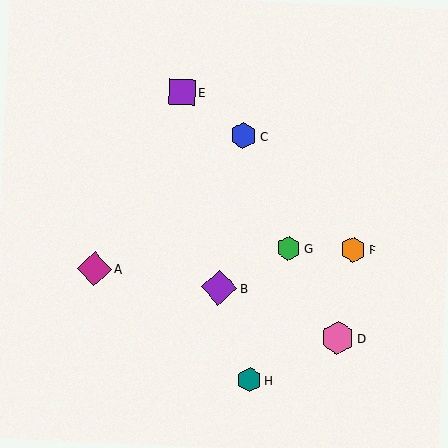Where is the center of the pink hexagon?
The center of the pink hexagon is at (338, 338).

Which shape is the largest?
The purple diamond (labeled B) is the largest.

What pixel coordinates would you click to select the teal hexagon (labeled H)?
Click at (249, 380) to select the teal hexagon H.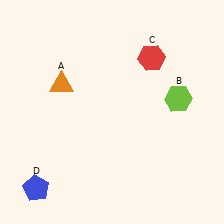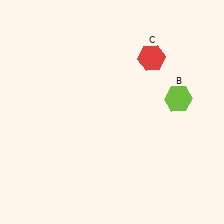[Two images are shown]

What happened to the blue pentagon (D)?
The blue pentagon (D) was removed in Image 2. It was in the bottom-left area of Image 1.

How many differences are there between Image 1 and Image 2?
There are 2 differences between the two images.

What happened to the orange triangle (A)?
The orange triangle (A) was removed in Image 2. It was in the top-left area of Image 1.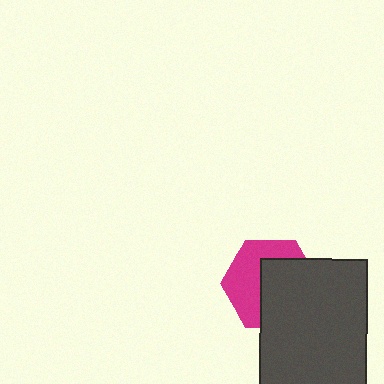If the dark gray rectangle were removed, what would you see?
You would see the complete magenta hexagon.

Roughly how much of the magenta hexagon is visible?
About half of it is visible (roughly 48%).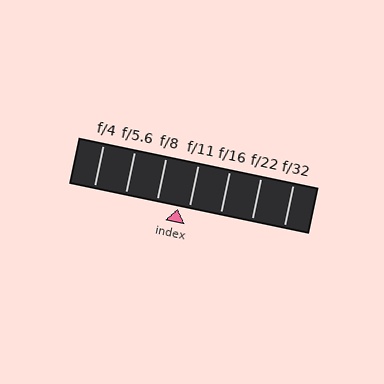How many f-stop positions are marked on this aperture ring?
There are 7 f-stop positions marked.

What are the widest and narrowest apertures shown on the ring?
The widest aperture shown is f/4 and the narrowest is f/32.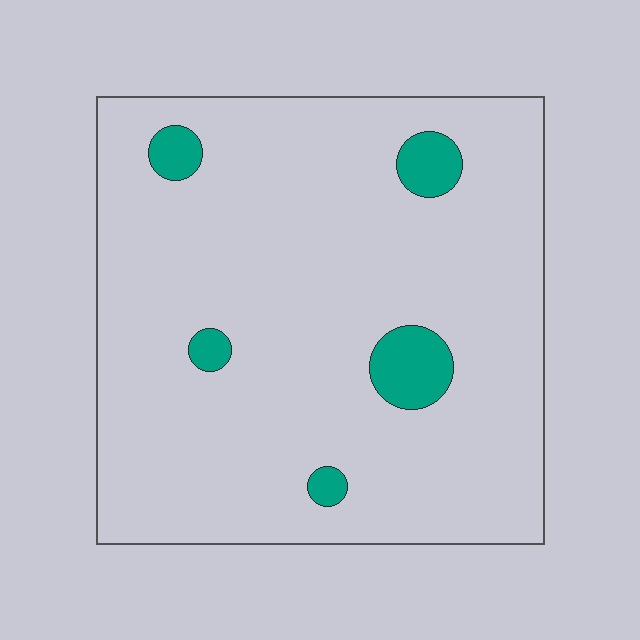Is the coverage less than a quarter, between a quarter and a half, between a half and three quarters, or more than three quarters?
Less than a quarter.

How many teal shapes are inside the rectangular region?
5.